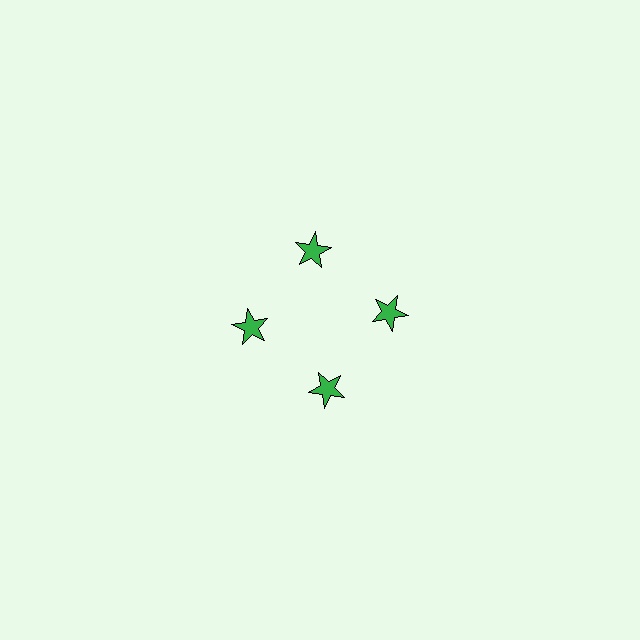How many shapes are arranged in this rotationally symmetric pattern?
There are 4 shapes, arranged in 4 groups of 1.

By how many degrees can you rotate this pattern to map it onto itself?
The pattern maps onto itself every 90 degrees of rotation.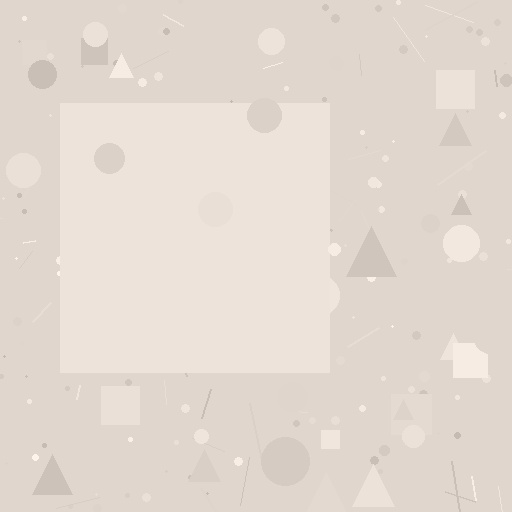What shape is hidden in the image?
A square is hidden in the image.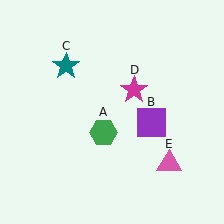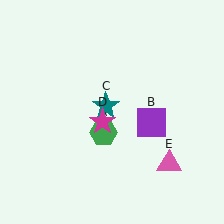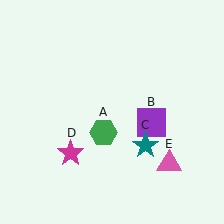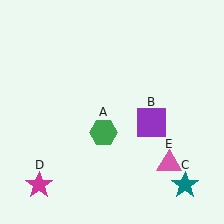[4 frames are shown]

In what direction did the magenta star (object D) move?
The magenta star (object D) moved down and to the left.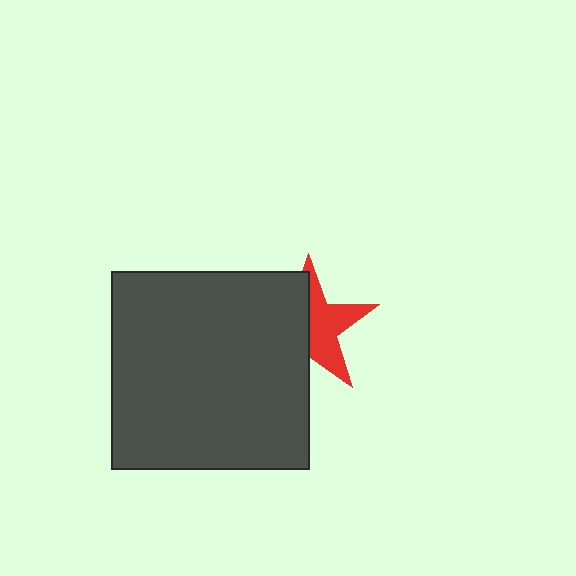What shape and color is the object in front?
The object in front is a dark gray square.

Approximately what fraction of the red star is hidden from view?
Roughly 50% of the red star is hidden behind the dark gray square.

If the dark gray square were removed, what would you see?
You would see the complete red star.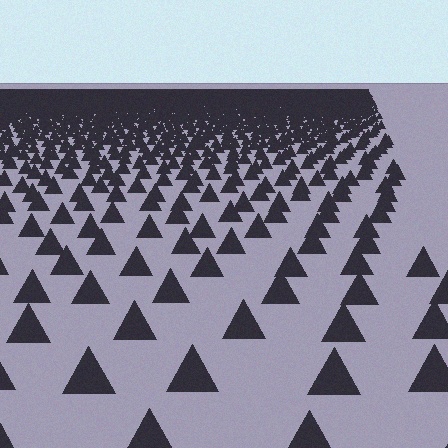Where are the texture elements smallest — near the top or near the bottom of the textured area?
Near the top.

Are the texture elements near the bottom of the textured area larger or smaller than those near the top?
Larger. Near the bottom, elements are closer to the viewer and appear at a bigger on-screen size.